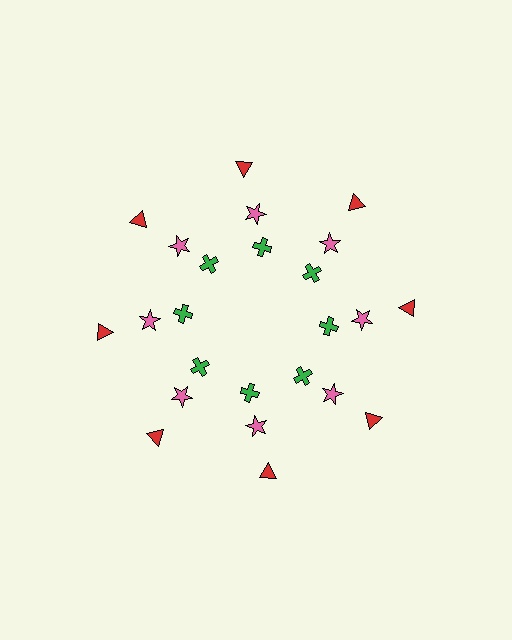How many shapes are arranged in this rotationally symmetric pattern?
There are 24 shapes, arranged in 8 groups of 3.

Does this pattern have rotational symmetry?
Yes, this pattern has 8-fold rotational symmetry. It looks the same after rotating 45 degrees around the center.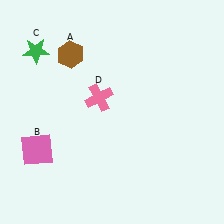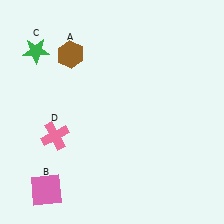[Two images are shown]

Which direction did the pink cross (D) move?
The pink cross (D) moved left.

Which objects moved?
The objects that moved are: the pink square (B), the pink cross (D).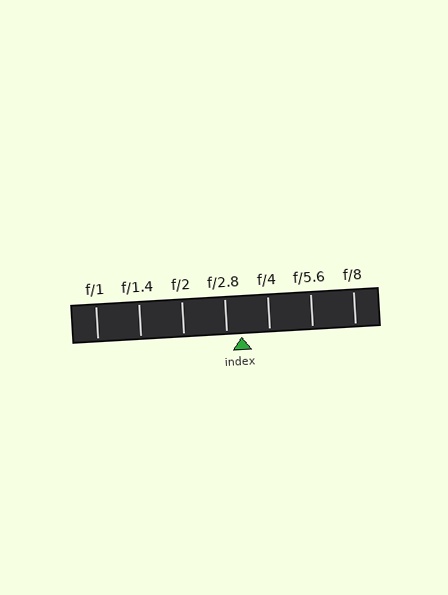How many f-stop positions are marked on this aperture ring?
There are 7 f-stop positions marked.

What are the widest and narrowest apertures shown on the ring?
The widest aperture shown is f/1 and the narrowest is f/8.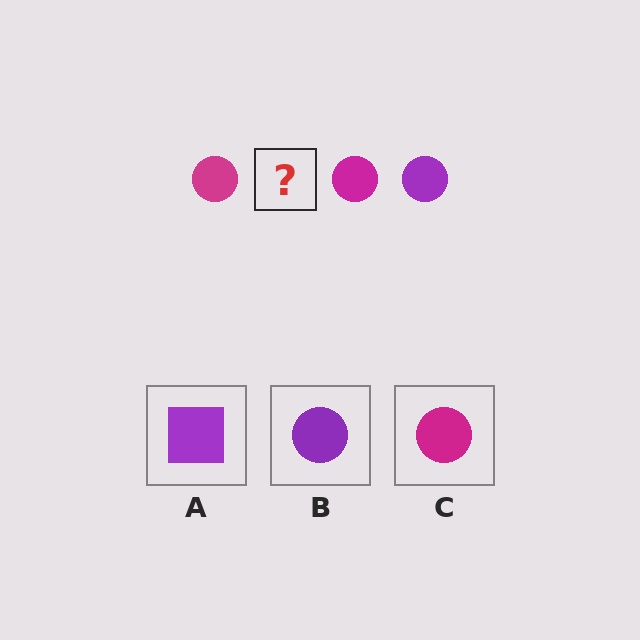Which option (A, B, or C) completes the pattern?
B.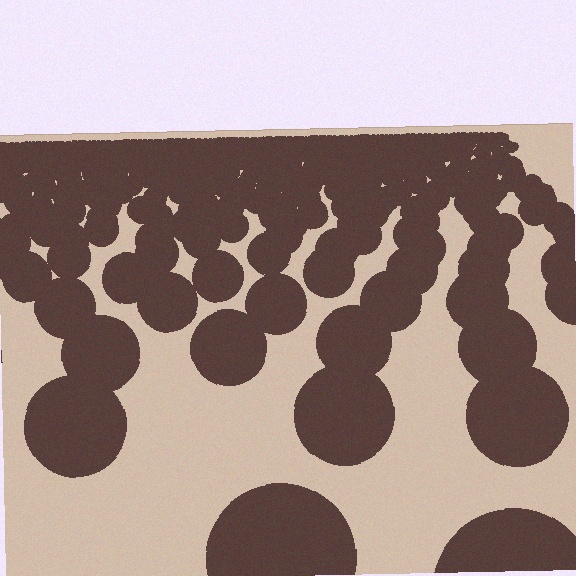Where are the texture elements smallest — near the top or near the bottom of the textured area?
Near the top.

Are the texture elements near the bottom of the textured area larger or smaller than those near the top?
Larger. Near the bottom, elements are closer to the viewer and appear at a bigger on-screen size.